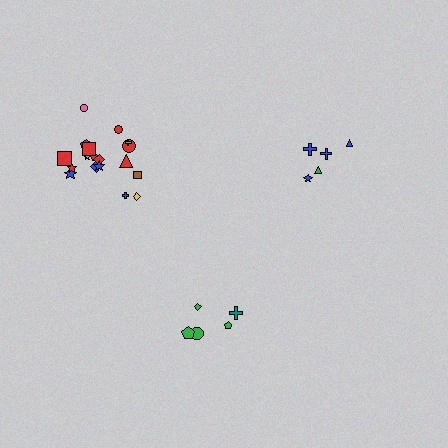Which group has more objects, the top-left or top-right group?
The top-left group.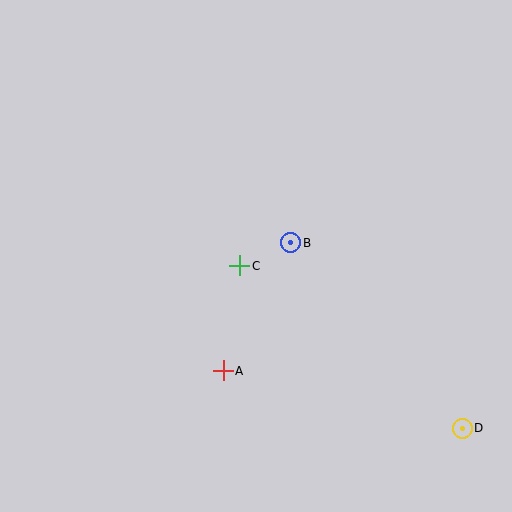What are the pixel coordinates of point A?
Point A is at (223, 371).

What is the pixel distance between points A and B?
The distance between A and B is 145 pixels.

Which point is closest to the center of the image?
Point C at (240, 266) is closest to the center.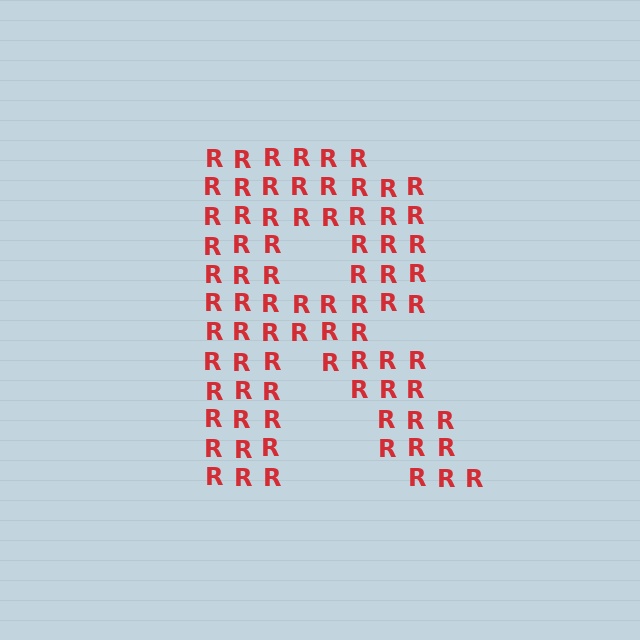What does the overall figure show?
The overall figure shows the letter R.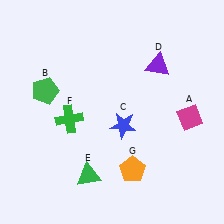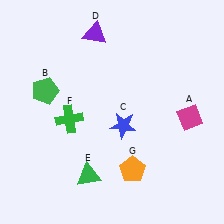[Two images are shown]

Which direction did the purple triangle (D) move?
The purple triangle (D) moved left.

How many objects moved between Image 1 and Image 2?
1 object moved between the two images.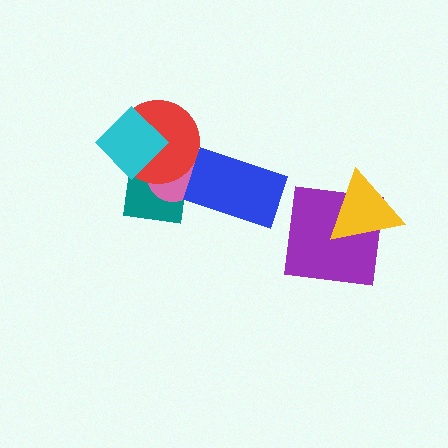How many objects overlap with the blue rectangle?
2 objects overlap with the blue rectangle.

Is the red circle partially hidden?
Yes, it is partially covered by another shape.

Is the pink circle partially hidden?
Yes, it is partially covered by another shape.